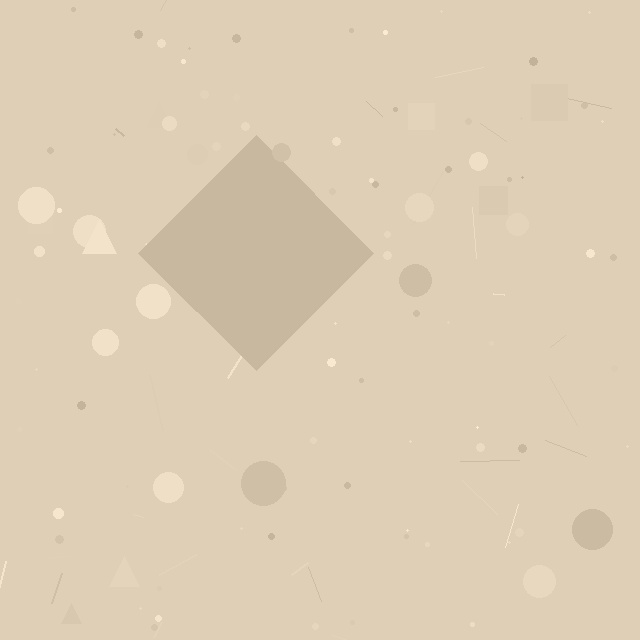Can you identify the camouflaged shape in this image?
The camouflaged shape is a diamond.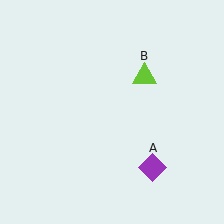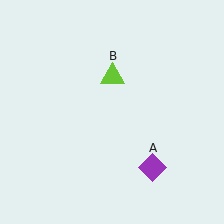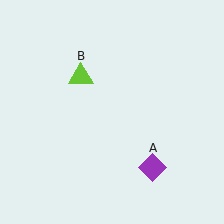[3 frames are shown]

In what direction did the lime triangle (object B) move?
The lime triangle (object B) moved left.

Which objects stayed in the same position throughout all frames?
Purple diamond (object A) remained stationary.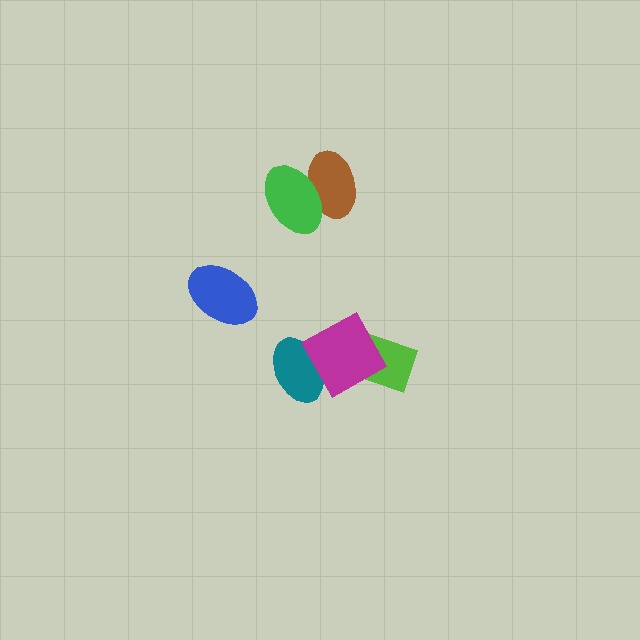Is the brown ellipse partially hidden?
Yes, it is partially covered by another shape.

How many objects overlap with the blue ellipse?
0 objects overlap with the blue ellipse.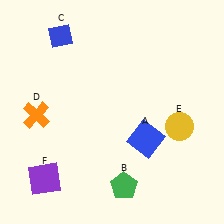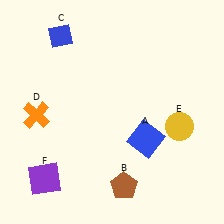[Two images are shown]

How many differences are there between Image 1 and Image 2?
There is 1 difference between the two images.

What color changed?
The pentagon (B) changed from green in Image 1 to brown in Image 2.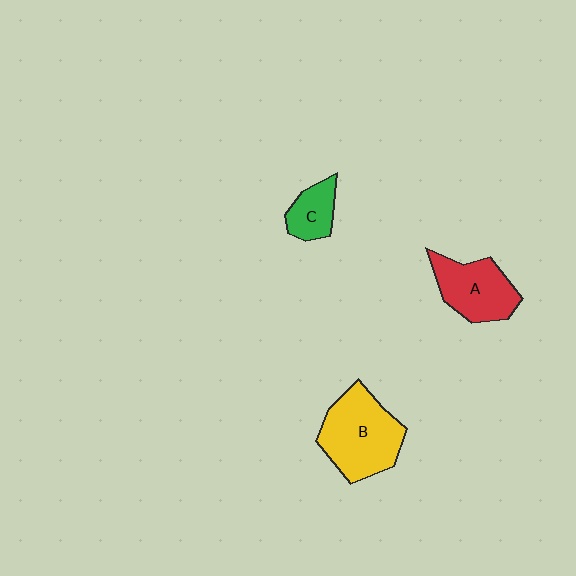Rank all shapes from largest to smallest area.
From largest to smallest: B (yellow), A (red), C (green).